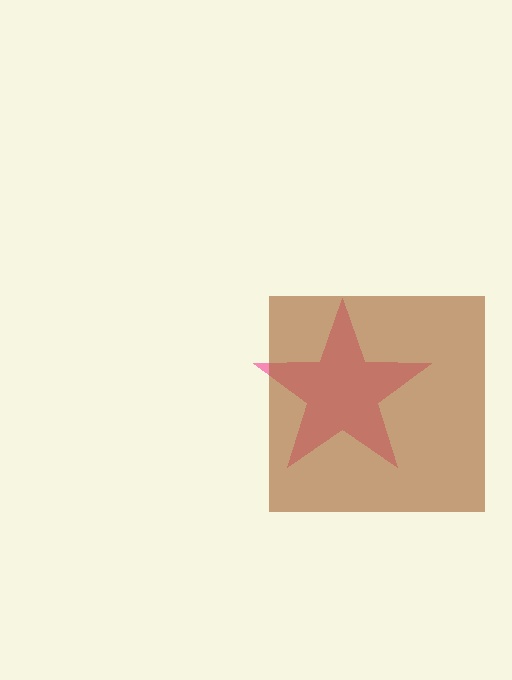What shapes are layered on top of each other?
The layered shapes are: a pink star, a brown square.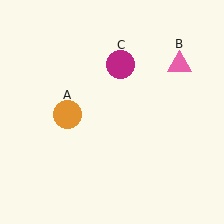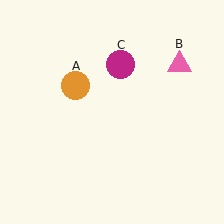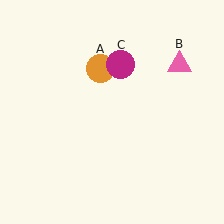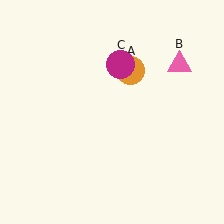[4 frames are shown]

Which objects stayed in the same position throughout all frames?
Pink triangle (object B) and magenta circle (object C) remained stationary.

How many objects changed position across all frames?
1 object changed position: orange circle (object A).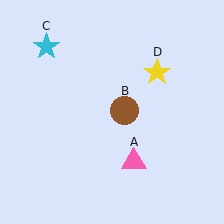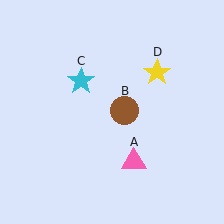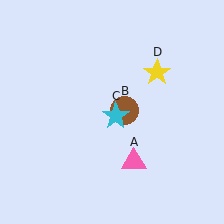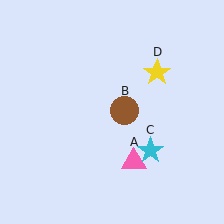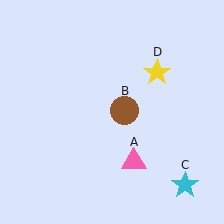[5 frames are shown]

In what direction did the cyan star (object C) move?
The cyan star (object C) moved down and to the right.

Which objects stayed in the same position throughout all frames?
Pink triangle (object A) and brown circle (object B) and yellow star (object D) remained stationary.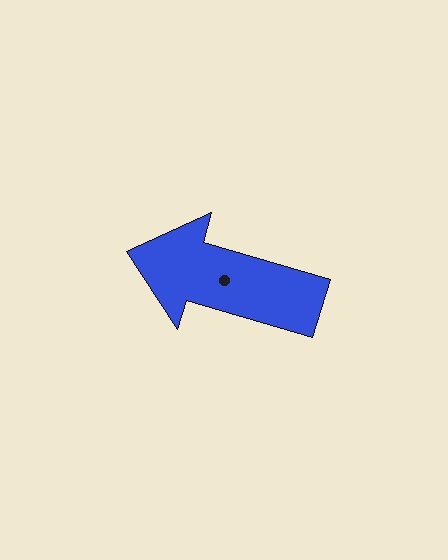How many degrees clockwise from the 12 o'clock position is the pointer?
Approximately 286 degrees.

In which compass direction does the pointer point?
West.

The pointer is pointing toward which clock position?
Roughly 10 o'clock.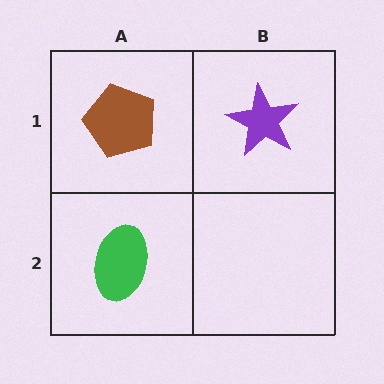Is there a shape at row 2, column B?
No, that cell is empty.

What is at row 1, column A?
A brown pentagon.